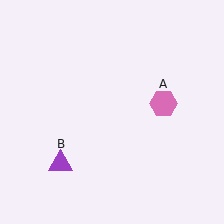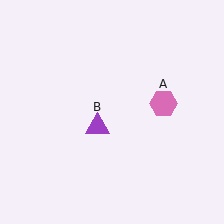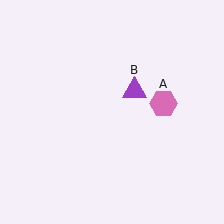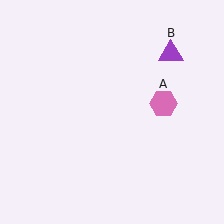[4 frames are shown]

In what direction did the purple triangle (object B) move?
The purple triangle (object B) moved up and to the right.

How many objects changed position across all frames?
1 object changed position: purple triangle (object B).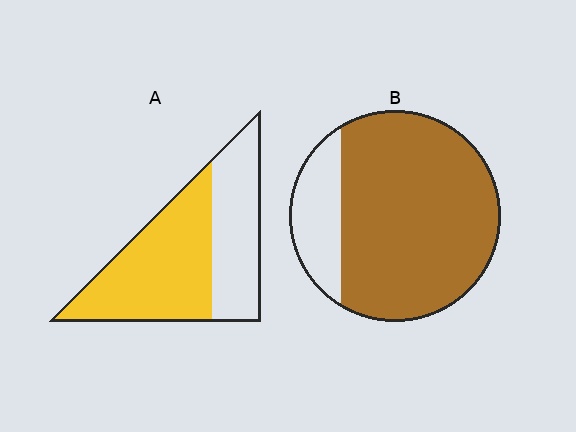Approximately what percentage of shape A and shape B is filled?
A is approximately 60% and B is approximately 80%.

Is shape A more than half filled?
Yes.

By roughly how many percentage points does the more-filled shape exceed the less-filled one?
By roughly 20 percentage points (B over A).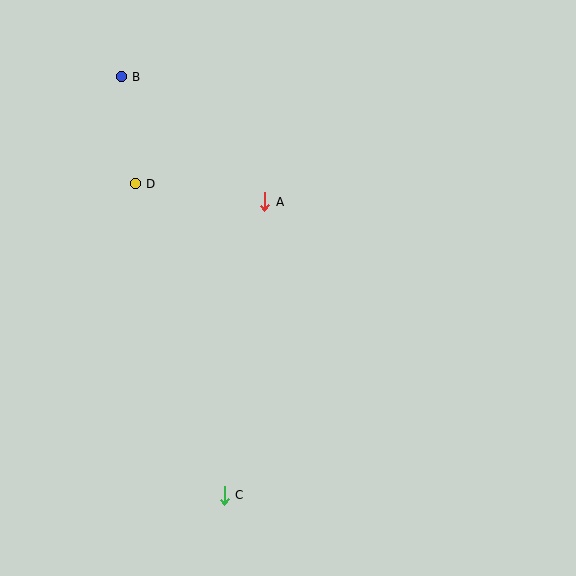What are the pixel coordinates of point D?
Point D is at (135, 184).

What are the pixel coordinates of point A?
Point A is at (264, 202).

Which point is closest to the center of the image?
Point A at (264, 202) is closest to the center.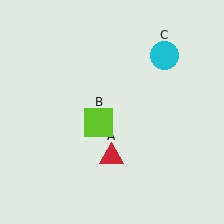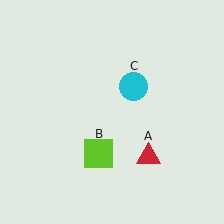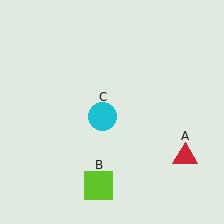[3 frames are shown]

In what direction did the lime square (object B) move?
The lime square (object B) moved down.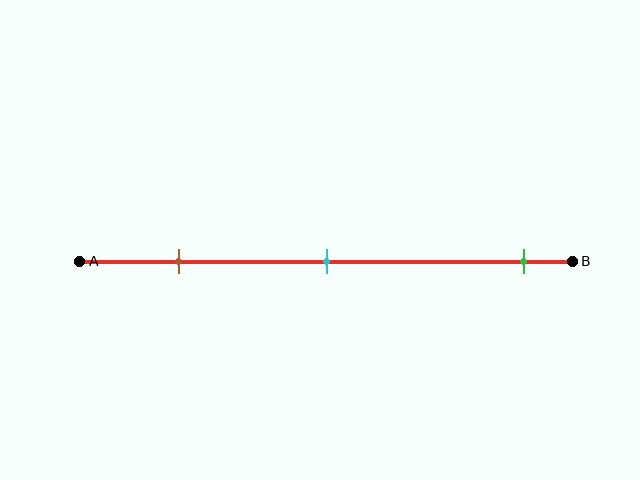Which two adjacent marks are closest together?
The brown and cyan marks are the closest adjacent pair.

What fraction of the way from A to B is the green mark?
The green mark is approximately 90% (0.9) of the way from A to B.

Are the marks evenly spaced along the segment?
No, the marks are not evenly spaced.